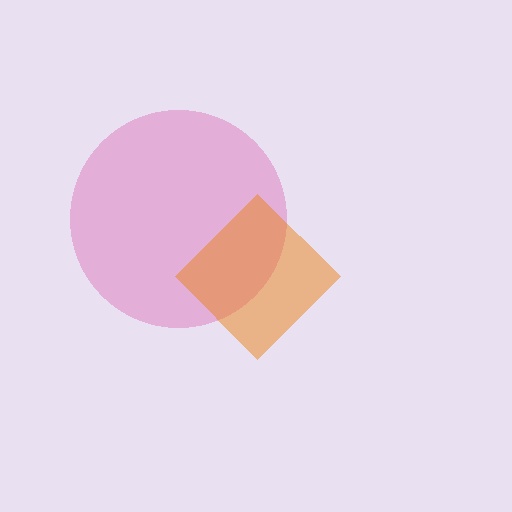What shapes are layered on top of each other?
The layered shapes are: a pink circle, an orange diamond.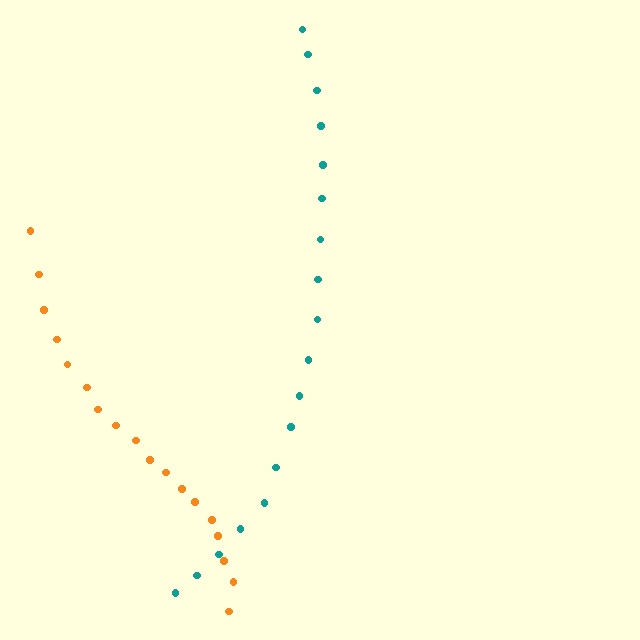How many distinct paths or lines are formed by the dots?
There are 2 distinct paths.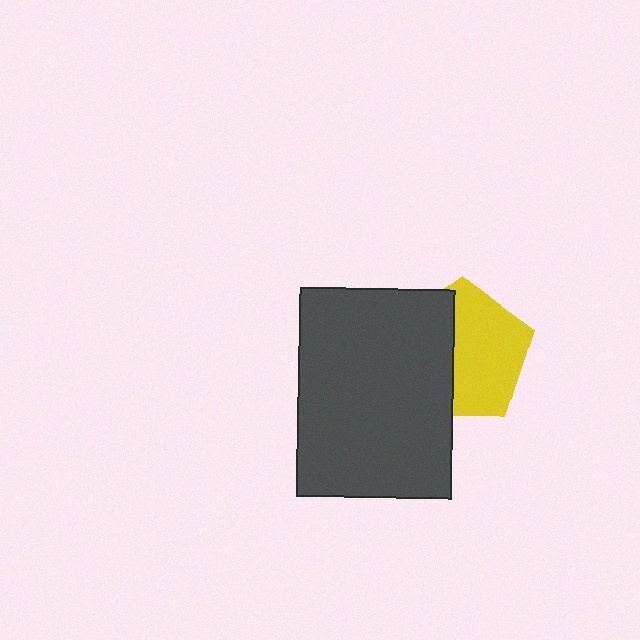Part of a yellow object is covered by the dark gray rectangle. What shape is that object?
It is a pentagon.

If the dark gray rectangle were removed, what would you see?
You would see the complete yellow pentagon.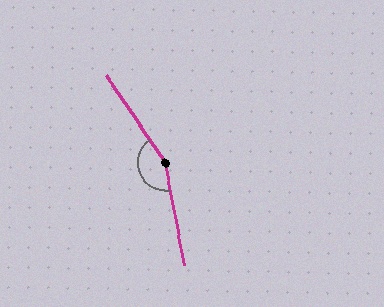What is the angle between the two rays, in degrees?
Approximately 156 degrees.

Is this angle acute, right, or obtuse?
It is obtuse.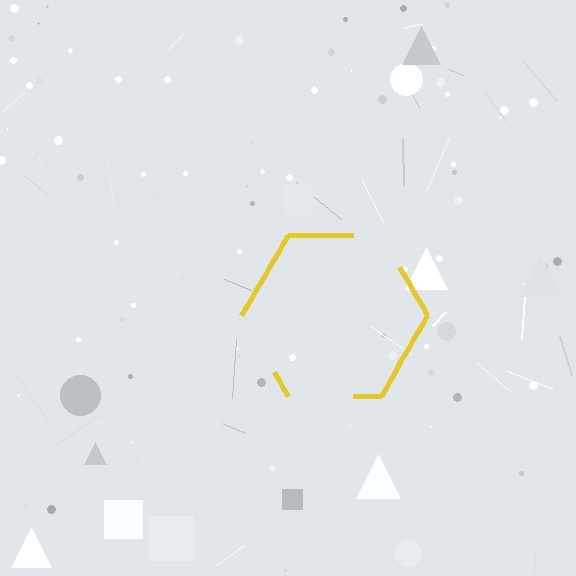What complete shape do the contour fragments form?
The contour fragments form a hexagon.